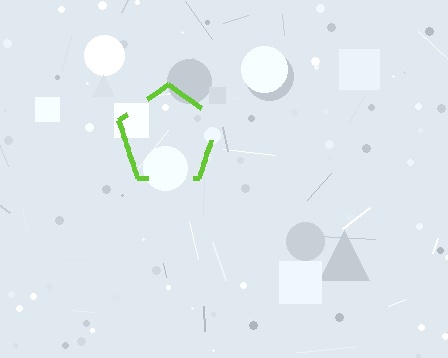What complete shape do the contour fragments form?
The contour fragments form a pentagon.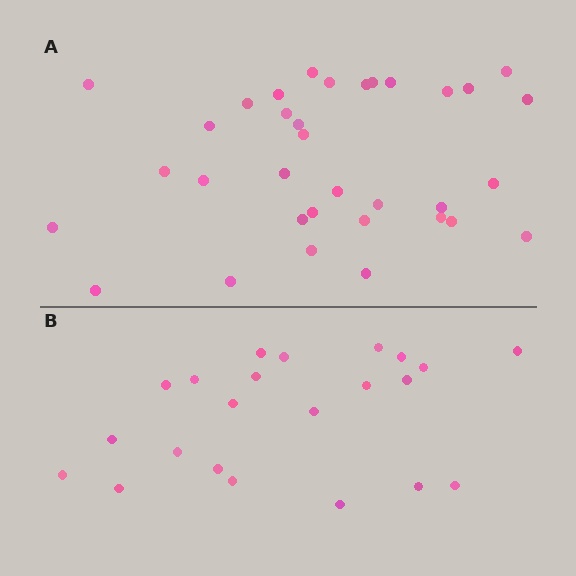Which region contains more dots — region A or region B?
Region A (the top region) has more dots.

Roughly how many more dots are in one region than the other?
Region A has roughly 12 or so more dots than region B.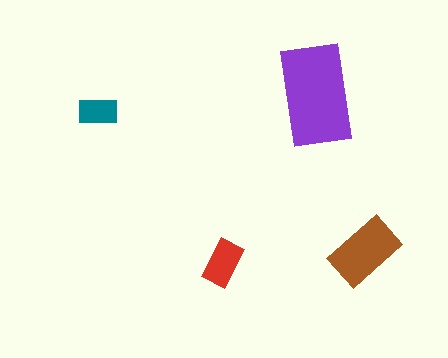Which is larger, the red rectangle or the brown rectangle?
The brown one.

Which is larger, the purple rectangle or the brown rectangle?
The purple one.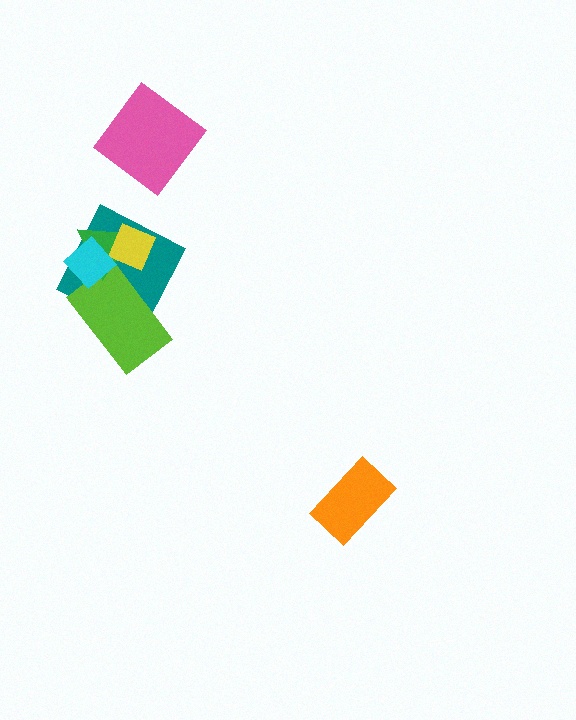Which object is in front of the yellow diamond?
The cyan diamond is in front of the yellow diamond.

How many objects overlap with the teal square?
4 objects overlap with the teal square.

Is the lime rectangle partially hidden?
Yes, it is partially covered by another shape.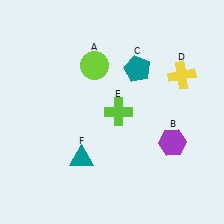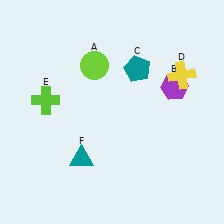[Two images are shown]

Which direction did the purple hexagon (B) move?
The purple hexagon (B) moved up.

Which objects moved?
The objects that moved are: the purple hexagon (B), the lime cross (E).